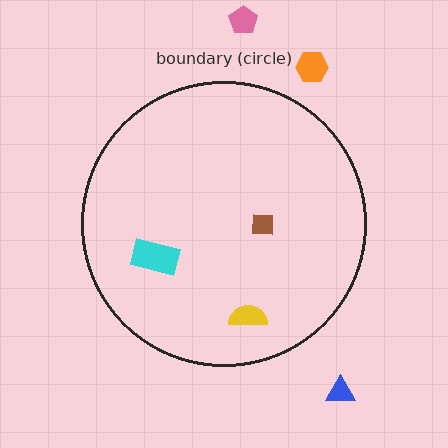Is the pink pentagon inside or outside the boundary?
Outside.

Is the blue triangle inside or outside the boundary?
Outside.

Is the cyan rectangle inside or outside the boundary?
Inside.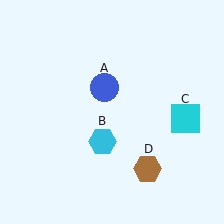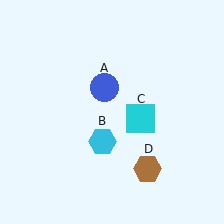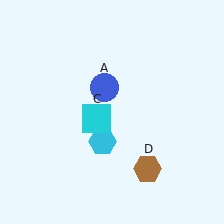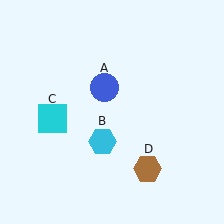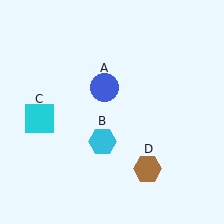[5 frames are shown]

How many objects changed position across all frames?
1 object changed position: cyan square (object C).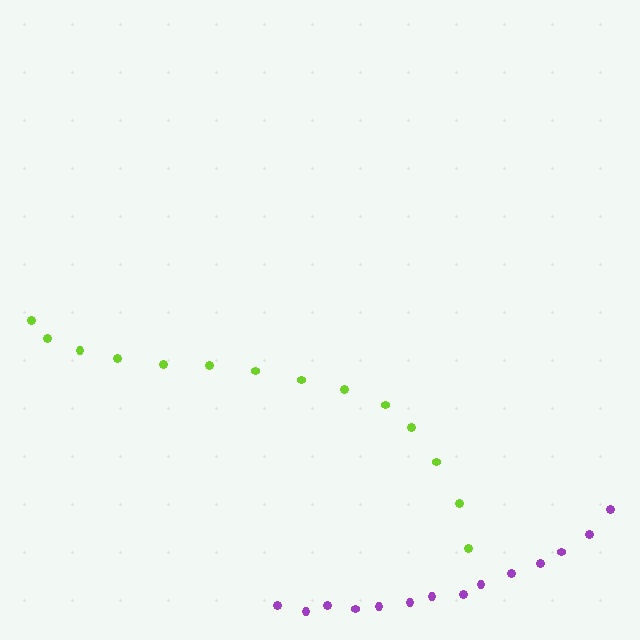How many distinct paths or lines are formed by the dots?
There are 2 distinct paths.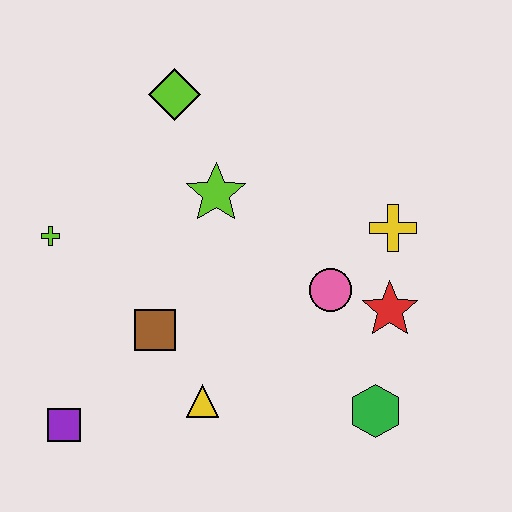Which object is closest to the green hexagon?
The red star is closest to the green hexagon.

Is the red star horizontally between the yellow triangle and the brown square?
No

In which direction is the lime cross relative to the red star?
The lime cross is to the left of the red star.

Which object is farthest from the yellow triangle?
The lime diamond is farthest from the yellow triangle.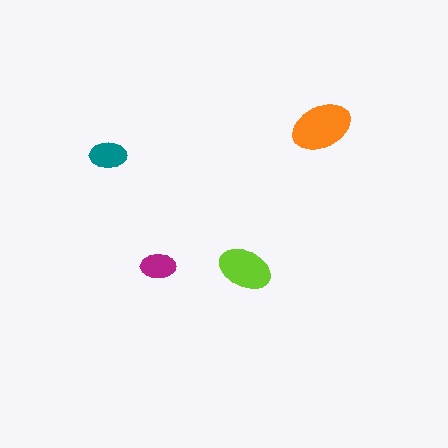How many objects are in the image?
There are 4 objects in the image.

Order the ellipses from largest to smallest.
the orange one, the lime one, the teal one, the magenta one.